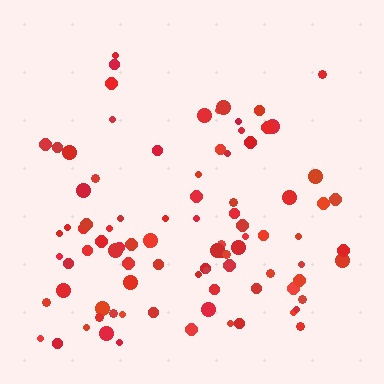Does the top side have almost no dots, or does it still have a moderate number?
Still a moderate number, just noticeably fewer than the bottom.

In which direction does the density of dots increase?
From top to bottom, with the bottom side densest.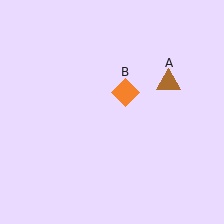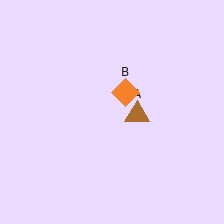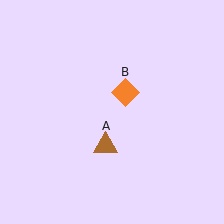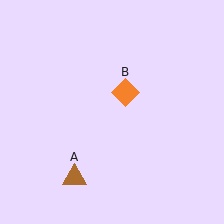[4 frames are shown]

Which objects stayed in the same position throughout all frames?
Orange diamond (object B) remained stationary.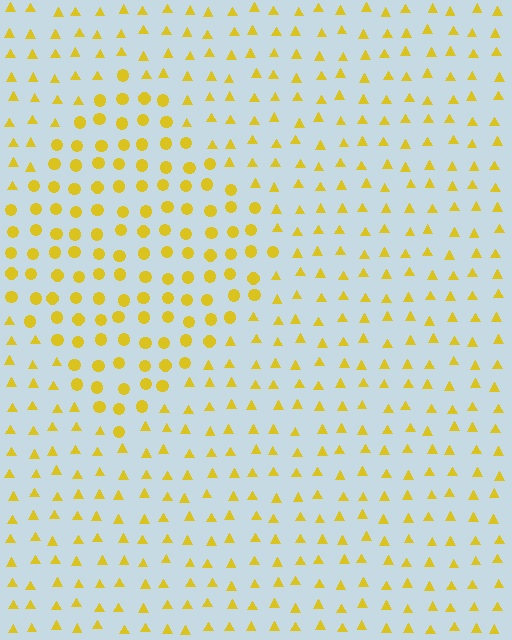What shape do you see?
I see a diamond.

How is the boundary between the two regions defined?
The boundary is defined by a change in element shape: circles inside vs. triangles outside. All elements share the same color and spacing.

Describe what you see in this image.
The image is filled with small yellow elements arranged in a uniform grid. A diamond-shaped region contains circles, while the surrounding area contains triangles. The boundary is defined purely by the change in element shape.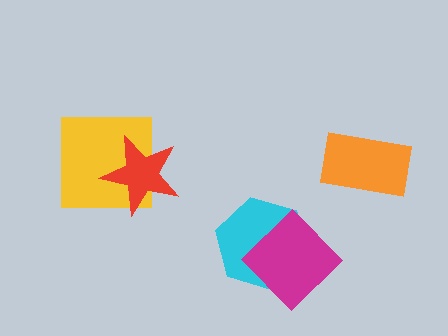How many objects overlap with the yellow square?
1 object overlaps with the yellow square.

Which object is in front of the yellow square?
The red star is in front of the yellow square.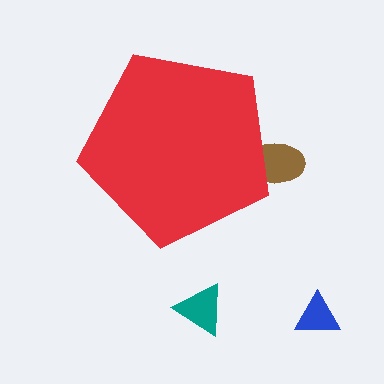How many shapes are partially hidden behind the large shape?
1 shape is partially hidden.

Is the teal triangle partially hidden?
No, the teal triangle is fully visible.